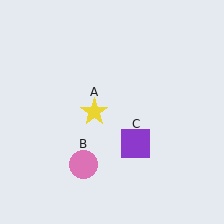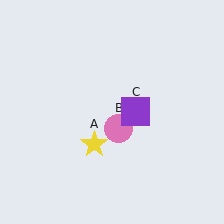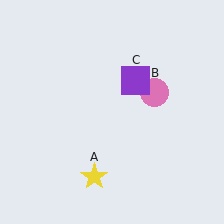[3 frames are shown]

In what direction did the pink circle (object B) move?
The pink circle (object B) moved up and to the right.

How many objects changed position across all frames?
3 objects changed position: yellow star (object A), pink circle (object B), purple square (object C).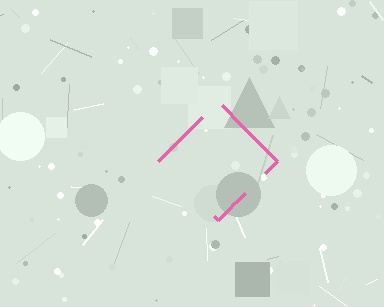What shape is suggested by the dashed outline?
The dashed outline suggests a diamond.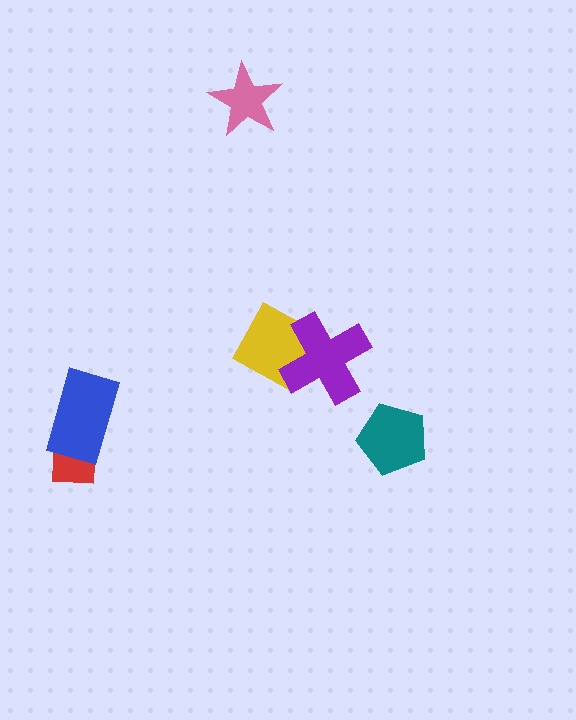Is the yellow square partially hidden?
Yes, it is partially covered by another shape.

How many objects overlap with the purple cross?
1 object overlaps with the purple cross.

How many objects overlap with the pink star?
0 objects overlap with the pink star.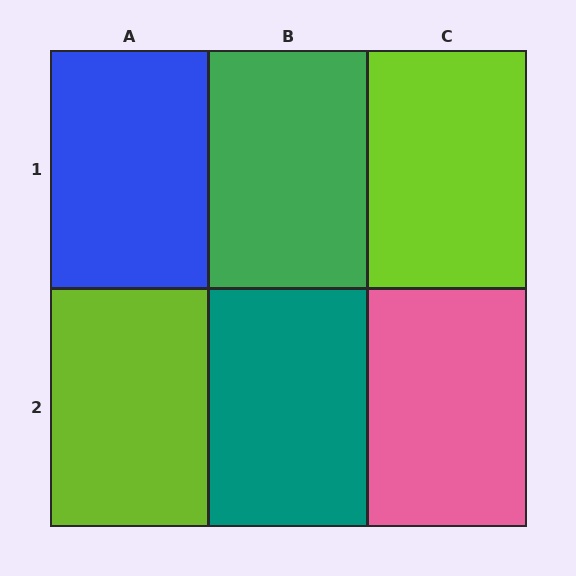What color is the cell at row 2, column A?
Lime.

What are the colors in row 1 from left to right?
Blue, green, lime.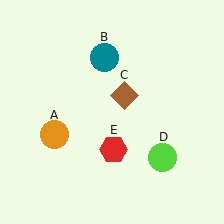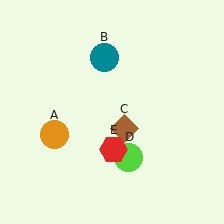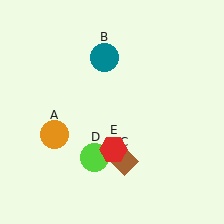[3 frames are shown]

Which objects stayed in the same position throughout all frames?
Orange circle (object A) and teal circle (object B) and red hexagon (object E) remained stationary.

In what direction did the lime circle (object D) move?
The lime circle (object D) moved left.